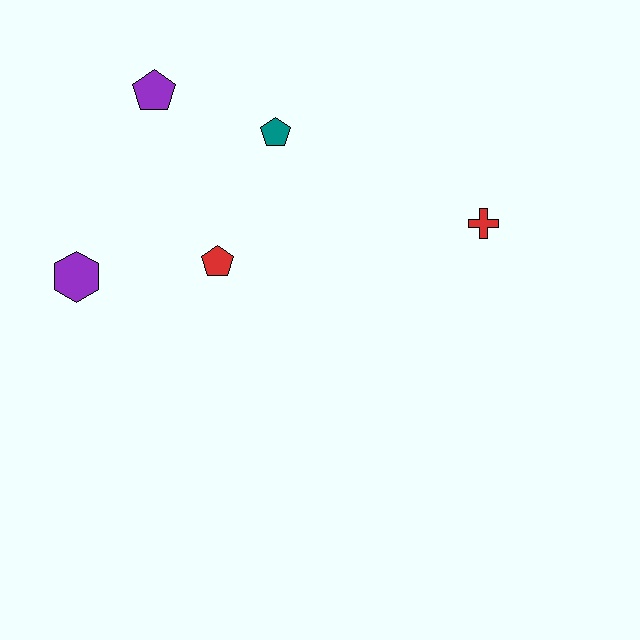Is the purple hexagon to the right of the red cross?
No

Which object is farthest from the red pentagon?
The red cross is farthest from the red pentagon.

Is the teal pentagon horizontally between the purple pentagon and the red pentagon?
No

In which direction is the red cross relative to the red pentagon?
The red cross is to the right of the red pentagon.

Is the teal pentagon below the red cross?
No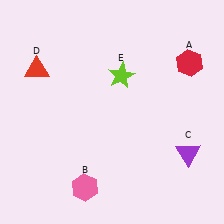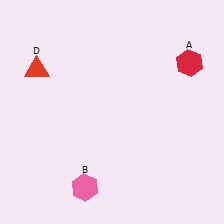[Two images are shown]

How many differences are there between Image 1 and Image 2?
There are 2 differences between the two images.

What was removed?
The purple triangle (C), the lime star (E) were removed in Image 2.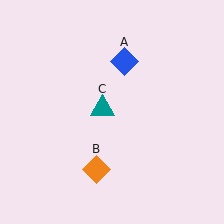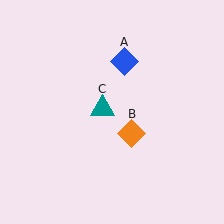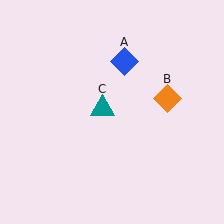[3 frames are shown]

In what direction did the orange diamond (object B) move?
The orange diamond (object B) moved up and to the right.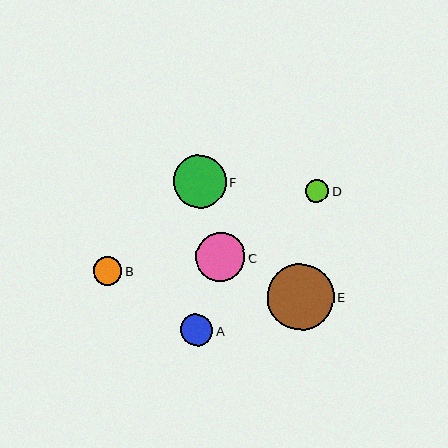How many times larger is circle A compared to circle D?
Circle A is approximately 1.4 times the size of circle D.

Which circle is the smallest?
Circle D is the smallest with a size of approximately 23 pixels.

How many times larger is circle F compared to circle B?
Circle F is approximately 1.9 times the size of circle B.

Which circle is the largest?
Circle E is the largest with a size of approximately 66 pixels.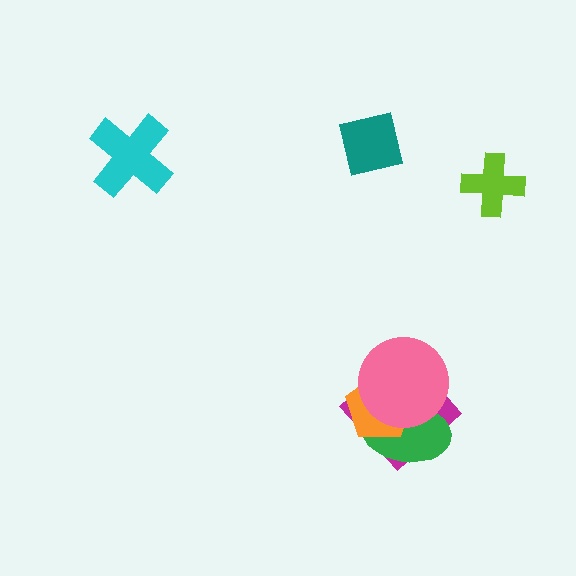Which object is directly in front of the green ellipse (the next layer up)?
The orange pentagon is directly in front of the green ellipse.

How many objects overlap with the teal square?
0 objects overlap with the teal square.